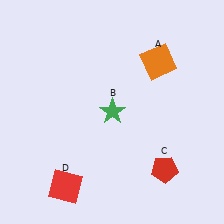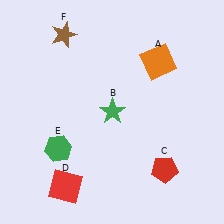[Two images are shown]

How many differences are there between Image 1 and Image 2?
There are 2 differences between the two images.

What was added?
A green hexagon (E), a brown star (F) were added in Image 2.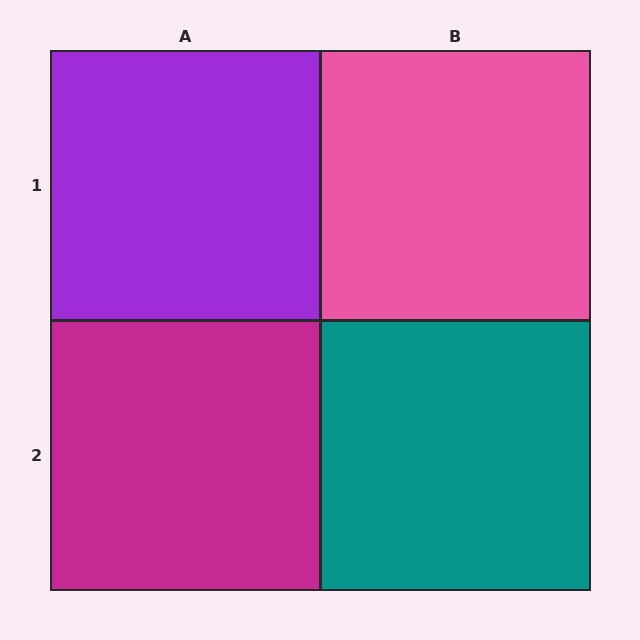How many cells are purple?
1 cell is purple.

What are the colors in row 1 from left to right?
Purple, pink.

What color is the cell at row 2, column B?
Teal.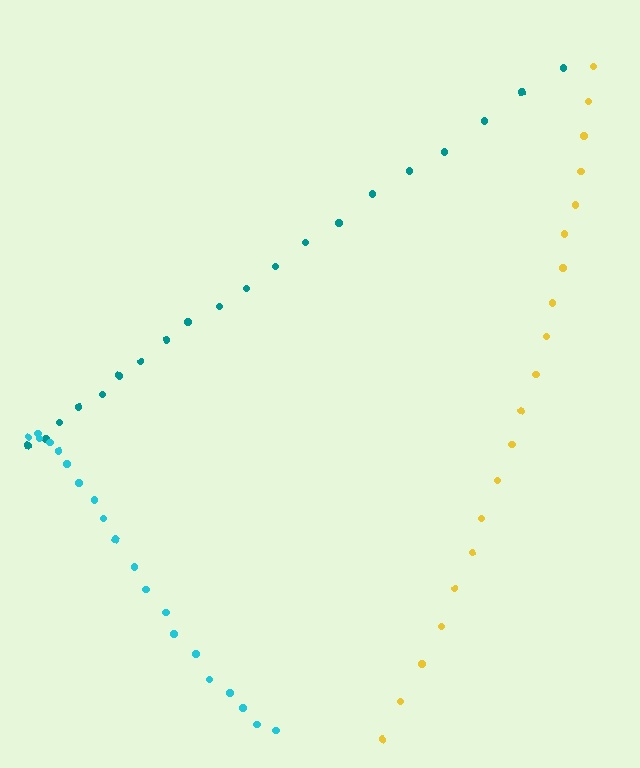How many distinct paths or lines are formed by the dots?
There are 3 distinct paths.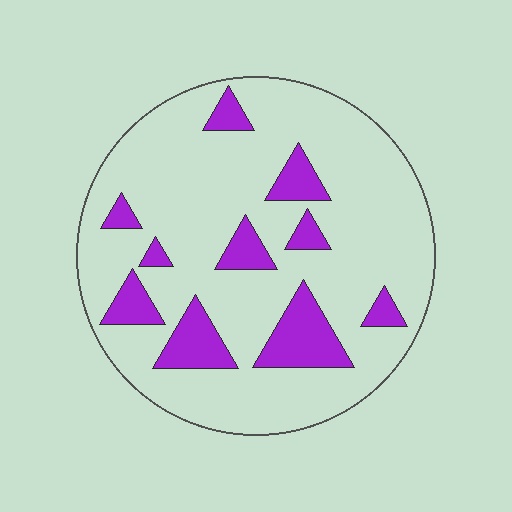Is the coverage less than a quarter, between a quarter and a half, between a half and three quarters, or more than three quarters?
Less than a quarter.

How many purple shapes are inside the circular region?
10.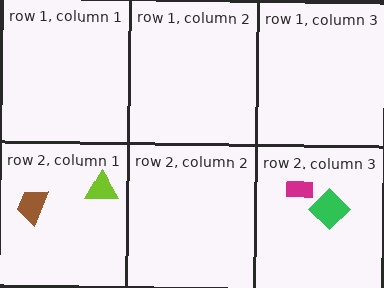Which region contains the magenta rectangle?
The row 2, column 3 region.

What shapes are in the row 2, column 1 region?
The lime triangle, the brown trapezoid.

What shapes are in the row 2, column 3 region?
The magenta rectangle, the green diamond.